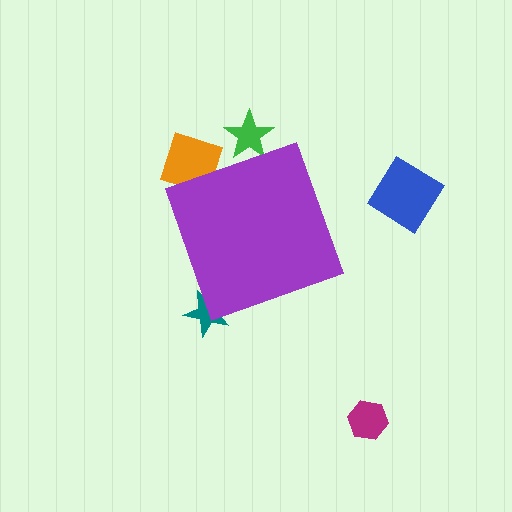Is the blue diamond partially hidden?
No, the blue diamond is fully visible.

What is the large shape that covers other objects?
A purple diamond.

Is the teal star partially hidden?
Yes, the teal star is partially hidden behind the purple diamond.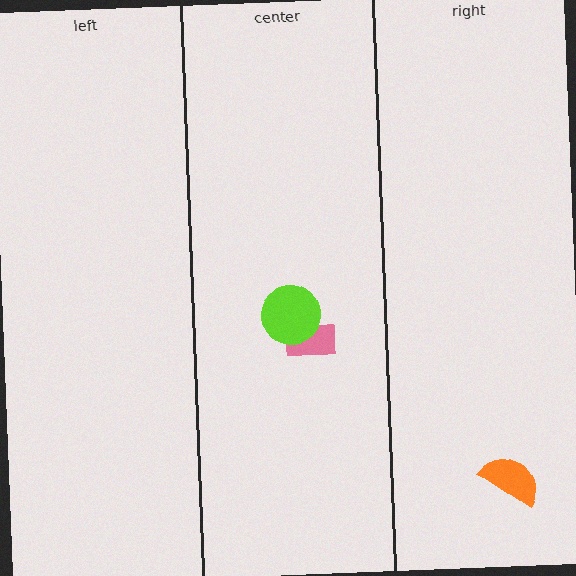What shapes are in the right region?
The orange semicircle.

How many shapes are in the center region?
2.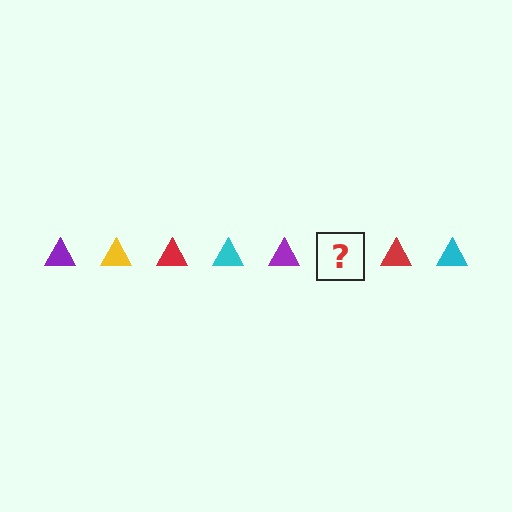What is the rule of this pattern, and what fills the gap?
The rule is that the pattern cycles through purple, yellow, red, cyan triangles. The gap should be filled with a yellow triangle.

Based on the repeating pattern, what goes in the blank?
The blank should be a yellow triangle.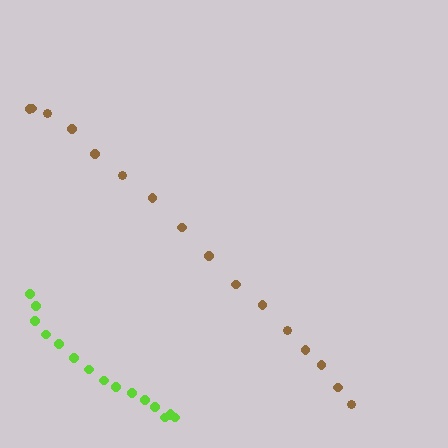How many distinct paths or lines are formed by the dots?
There are 2 distinct paths.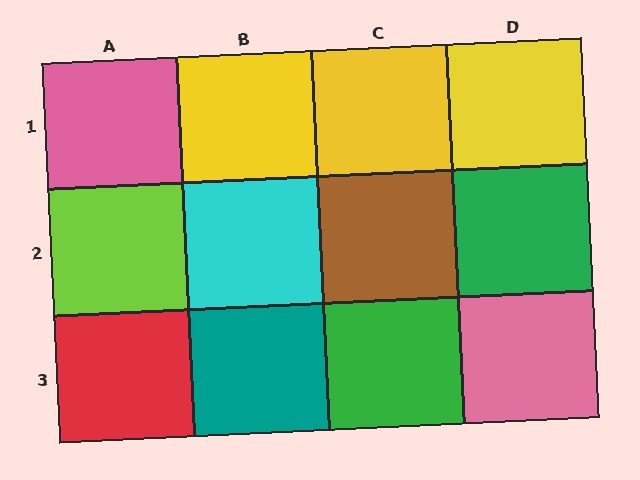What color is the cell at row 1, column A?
Pink.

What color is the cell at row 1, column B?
Yellow.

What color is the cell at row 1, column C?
Yellow.